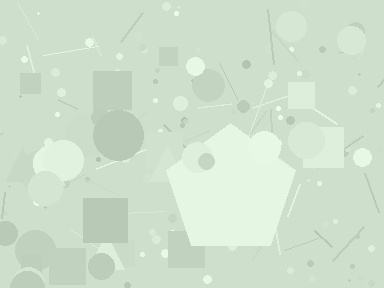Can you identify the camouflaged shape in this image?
The camouflaged shape is a pentagon.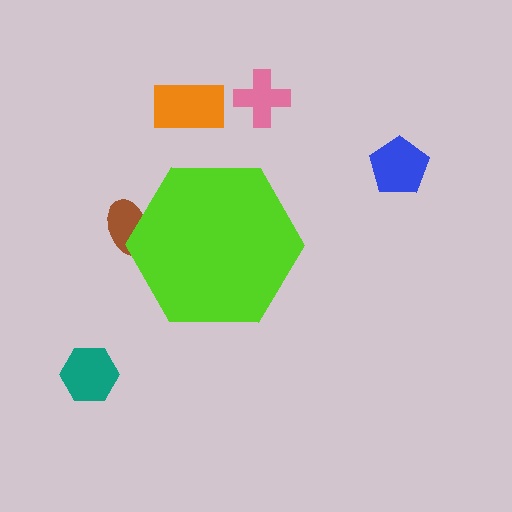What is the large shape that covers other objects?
A lime hexagon.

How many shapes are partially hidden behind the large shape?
1 shape is partially hidden.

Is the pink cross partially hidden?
No, the pink cross is fully visible.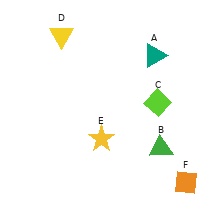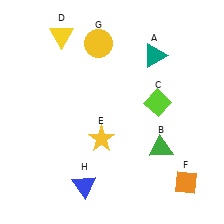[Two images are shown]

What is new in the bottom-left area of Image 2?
A blue triangle (H) was added in the bottom-left area of Image 2.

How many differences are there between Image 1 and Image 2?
There are 2 differences between the two images.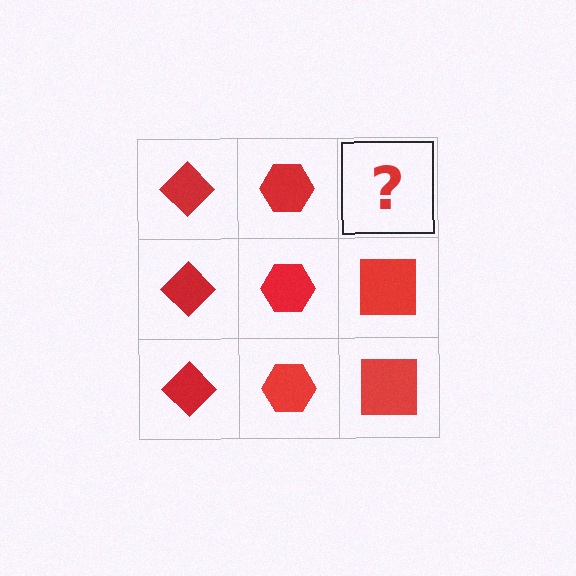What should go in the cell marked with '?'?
The missing cell should contain a red square.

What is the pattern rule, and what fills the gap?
The rule is that each column has a consistent shape. The gap should be filled with a red square.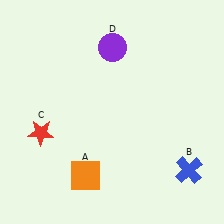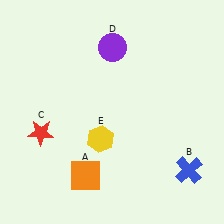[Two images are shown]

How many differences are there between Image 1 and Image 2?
There is 1 difference between the two images.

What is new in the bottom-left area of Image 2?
A yellow hexagon (E) was added in the bottom-left area of Image 2.